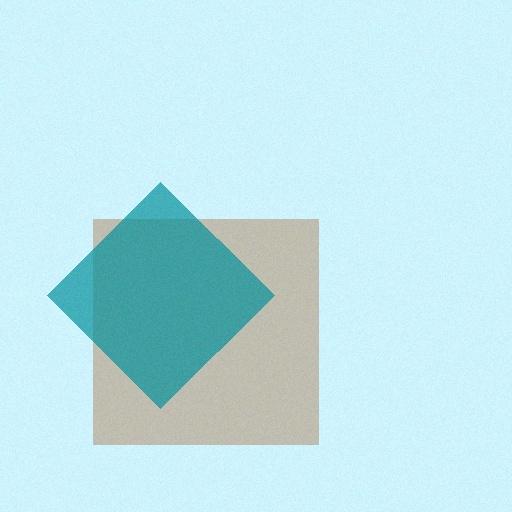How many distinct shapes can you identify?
There are 2 distinct shapes: a brown square, a teal diamond.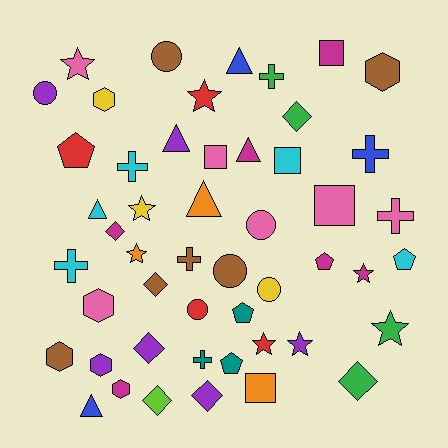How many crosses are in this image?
There are 7 crosses.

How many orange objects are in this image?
There are 3 orange objects.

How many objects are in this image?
There are 50 objects.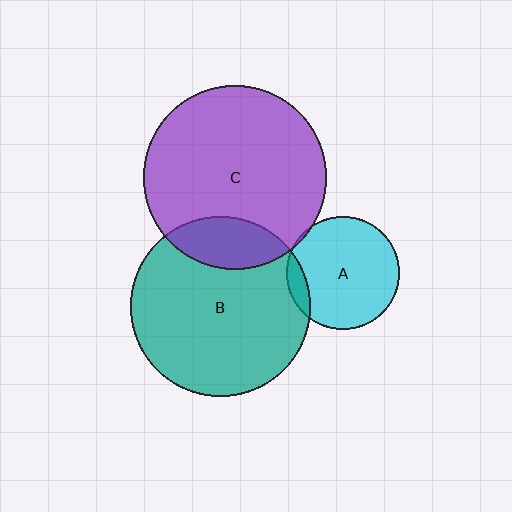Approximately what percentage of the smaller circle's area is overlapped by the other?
Approximately 20%.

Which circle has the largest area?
Circle C (purple).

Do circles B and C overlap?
Yes.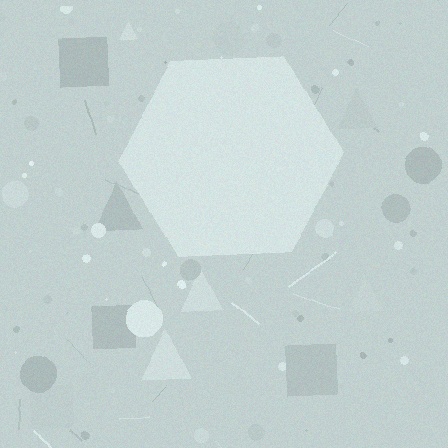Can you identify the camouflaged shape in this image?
The camouflaged shape is a hexagon.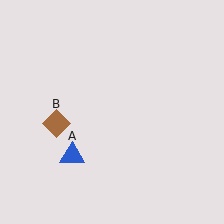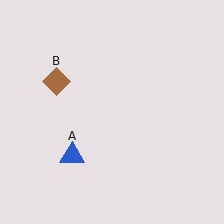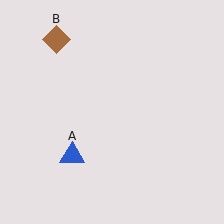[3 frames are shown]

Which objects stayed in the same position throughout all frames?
Blue triangle (object A) remained stationary.